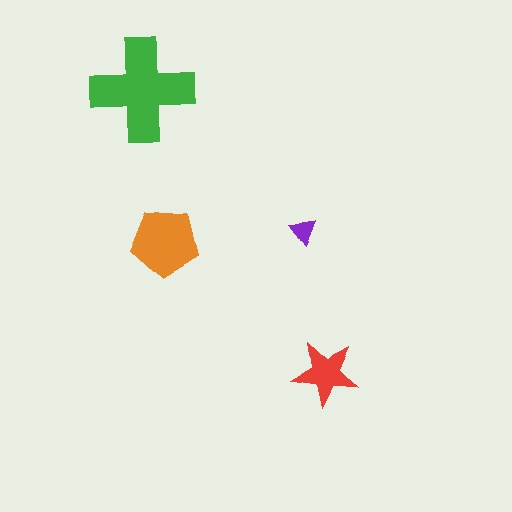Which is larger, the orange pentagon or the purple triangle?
The orange pentagon.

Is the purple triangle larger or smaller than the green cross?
Smaller.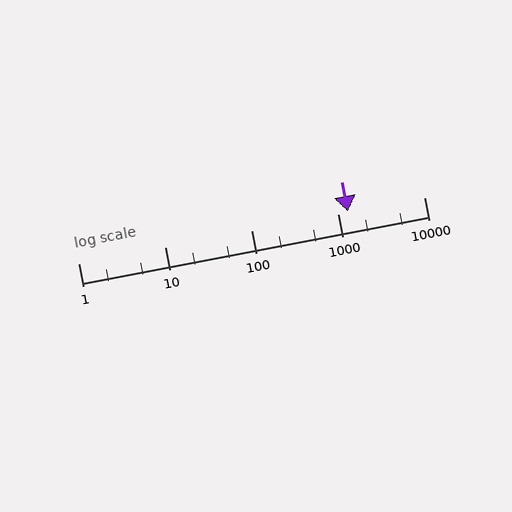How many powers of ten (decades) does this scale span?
The scale spans 4 decades, from 1 to 10000.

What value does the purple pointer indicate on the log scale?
The pointer indicates approximately 1300.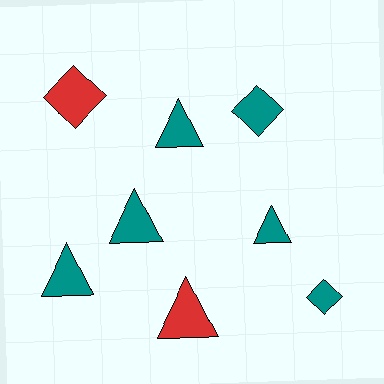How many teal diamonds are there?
There are 2 teal diamonds.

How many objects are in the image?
There are 8 objects.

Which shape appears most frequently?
Triangle, with 5 objects.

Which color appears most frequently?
Teal, with 6 objects.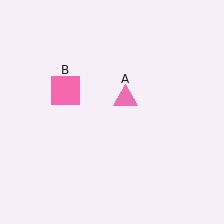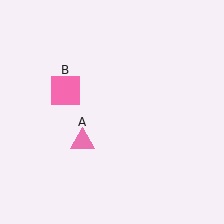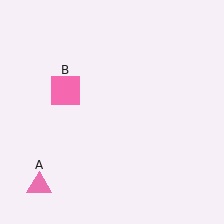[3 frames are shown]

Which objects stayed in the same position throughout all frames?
Pink square (object B) remained stationary.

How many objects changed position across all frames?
1 object changed position: pink triangle (object A).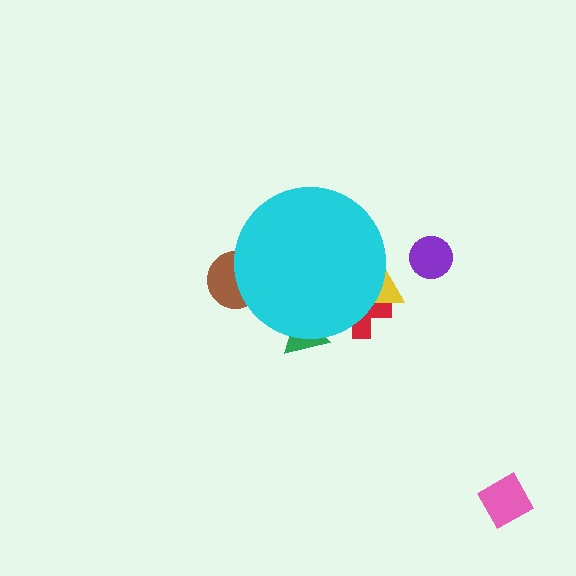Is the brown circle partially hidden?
Yes, the brown circle is partially hidden behind the cyan circle.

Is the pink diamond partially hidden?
No, the pink diamond is fully visible.